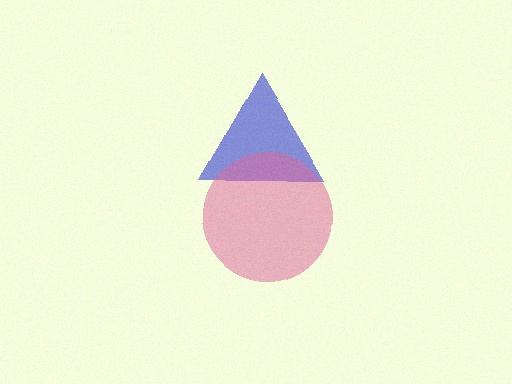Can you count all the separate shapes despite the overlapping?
Yes, there are 2 separate shapes.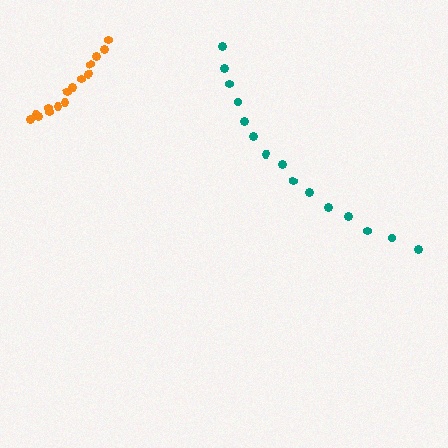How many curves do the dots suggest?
There are 2 distinct paths.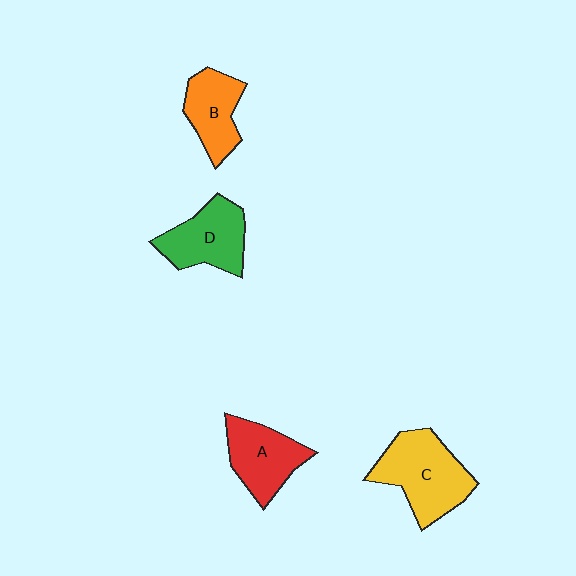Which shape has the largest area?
Shape C (yellow).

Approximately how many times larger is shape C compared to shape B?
Approximately 1.5 times.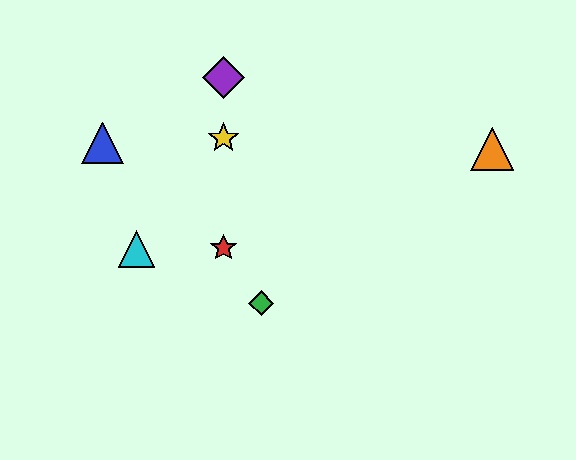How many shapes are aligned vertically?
3 shapes (the red star, the yellow star, the purple diamond) are aligned vertically.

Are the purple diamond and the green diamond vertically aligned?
No, the purple diamond is at x≈224 and the green diamond is at x≈261.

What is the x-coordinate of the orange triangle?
The orange triangle is at x≈492.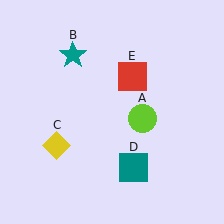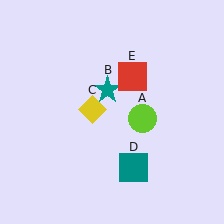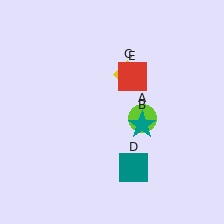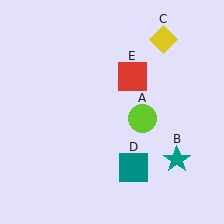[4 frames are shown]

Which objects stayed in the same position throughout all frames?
Lime circle (object A) and teal square (object D) and red square (object E) remained stationary.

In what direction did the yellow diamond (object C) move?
The yellow diamond (object C) moved up and to the right.